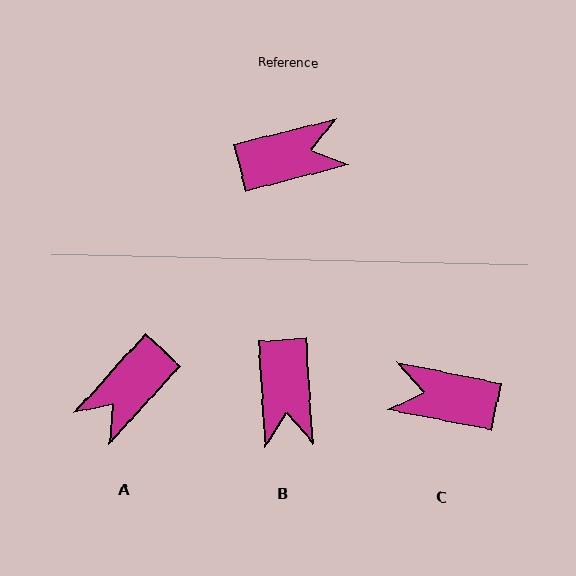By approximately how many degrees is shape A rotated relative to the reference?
Approximately 147 degrees clockwise.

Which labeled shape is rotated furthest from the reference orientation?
C, about 154 degrees away.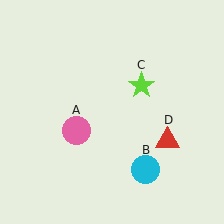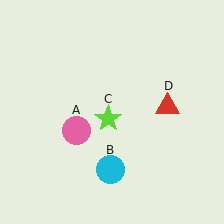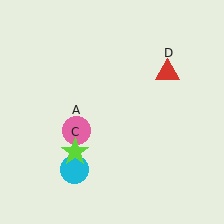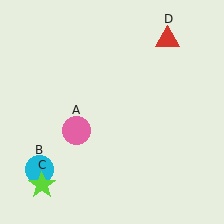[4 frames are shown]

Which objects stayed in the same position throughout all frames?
Pink circle (object A) remained stationary.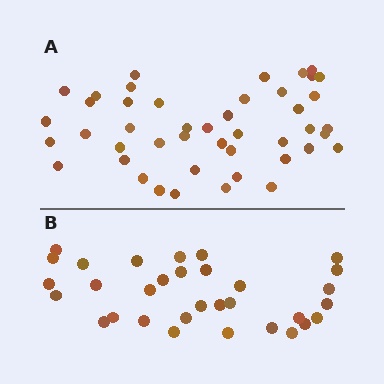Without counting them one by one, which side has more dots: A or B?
Region A (the top region) has more dots.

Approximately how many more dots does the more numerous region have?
Region A has approximately 15 more dots than region B.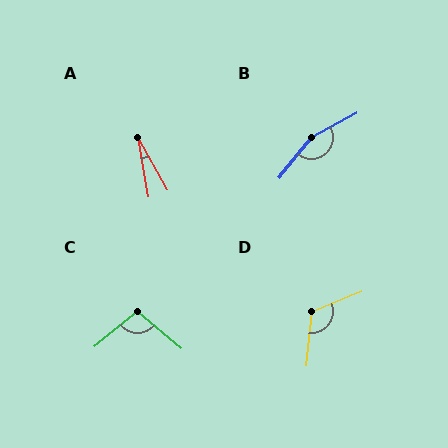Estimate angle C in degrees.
Approximately 101 degrees.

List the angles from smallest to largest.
A (19°), C (101°), D (118°), B (157°).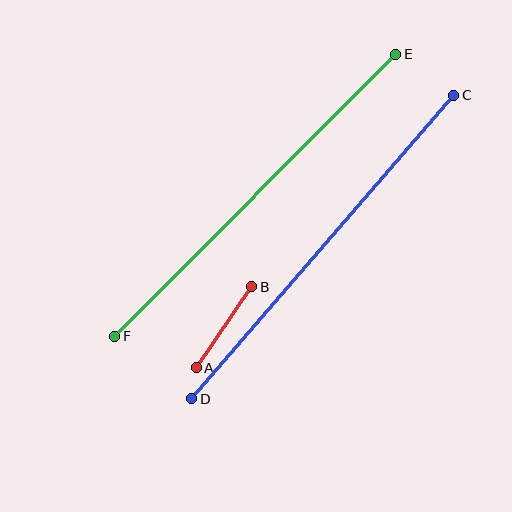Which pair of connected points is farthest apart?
Points C and D are farthest apart.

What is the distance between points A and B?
The distance is approximately 98 pixels.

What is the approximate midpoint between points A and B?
The midpoint is at approximately (224, 327) pixels.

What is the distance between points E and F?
The distance is approximately 398 pixels.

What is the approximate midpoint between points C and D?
The midpoint is at approximately (323, 247) pixels.